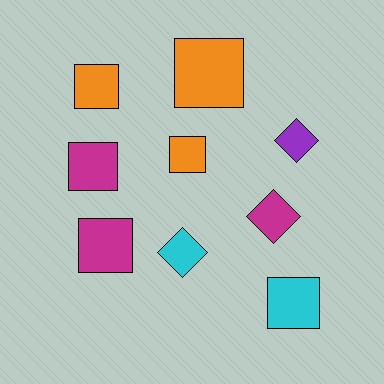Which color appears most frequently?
Orange, with 3 objects.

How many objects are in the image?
There are 9 objects.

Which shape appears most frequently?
Square, with 6 objects.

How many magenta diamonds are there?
There is 1 magenta diamond.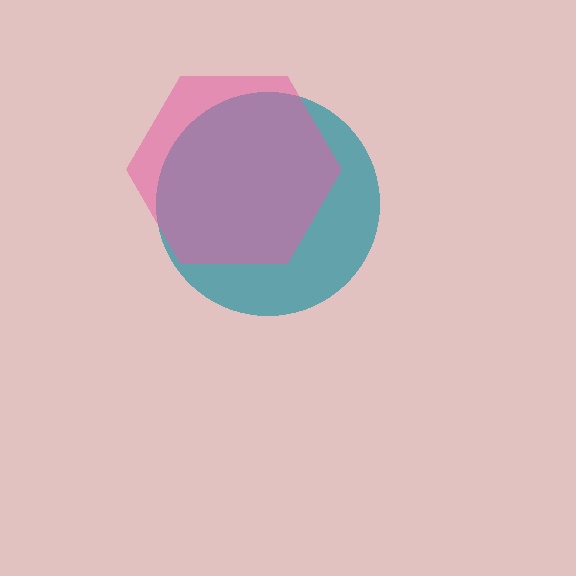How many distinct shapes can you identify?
There are 2 distinct shapes: a teal circle, a pink hexagon.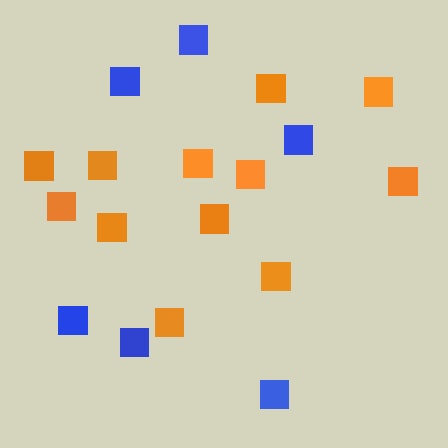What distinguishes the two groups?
There are 2 groups: one group of blue squares (6) and one group of orange squares (12).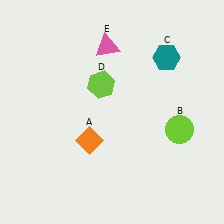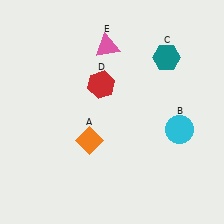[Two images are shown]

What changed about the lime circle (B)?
In Image 1, B is lime. In Image 2, it changed to cyan.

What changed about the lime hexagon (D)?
In Image 1, D is lime. In Image 2, it changed to red.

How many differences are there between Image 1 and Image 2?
There are 2 differences between the two images.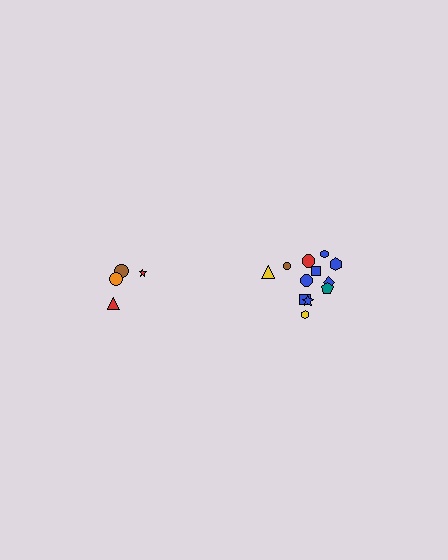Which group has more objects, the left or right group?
The right group.